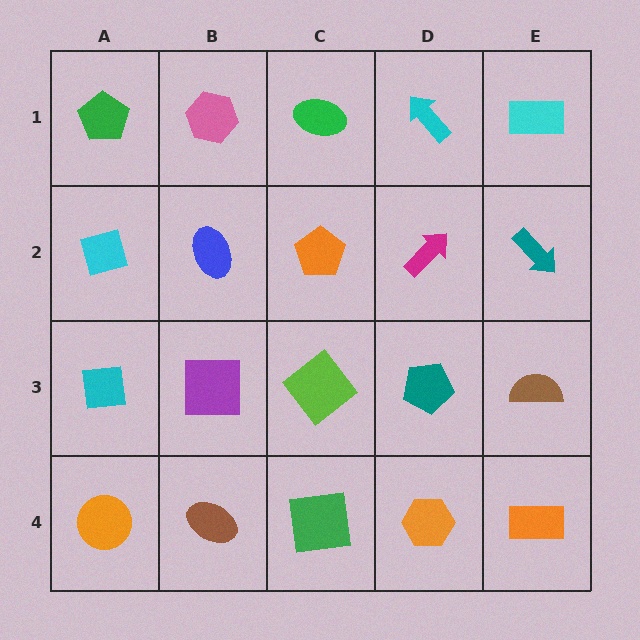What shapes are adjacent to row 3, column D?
A magenta arrow (row 2, column D), an orange hexagon (row 4, column D), a lime diamond (row 3, column C), a brown semicircle (row 3, column E).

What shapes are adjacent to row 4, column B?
A purple square (row 3, column B), an orange circle (row 4, column A), a green square (row 4, column C).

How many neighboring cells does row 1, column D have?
3.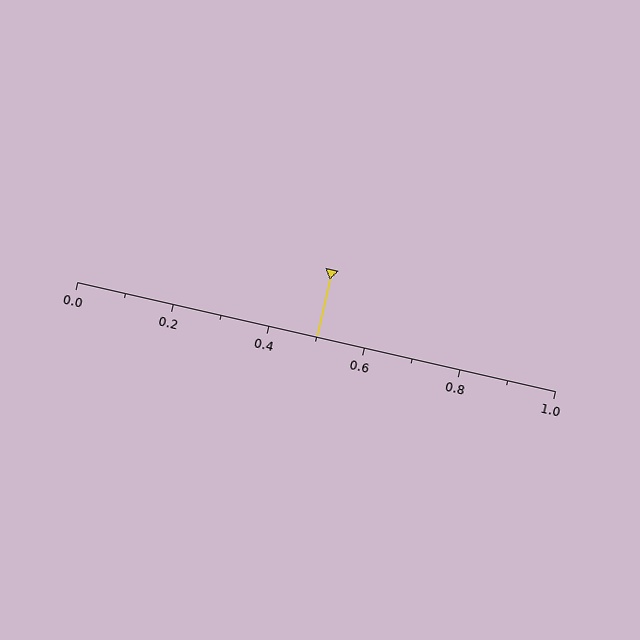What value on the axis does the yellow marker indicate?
The marker indicates approximately 0.5.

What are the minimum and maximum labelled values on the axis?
The axis runs from 0.0 to 1.0.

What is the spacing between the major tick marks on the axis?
The major ticks are spaced 0.2 apart.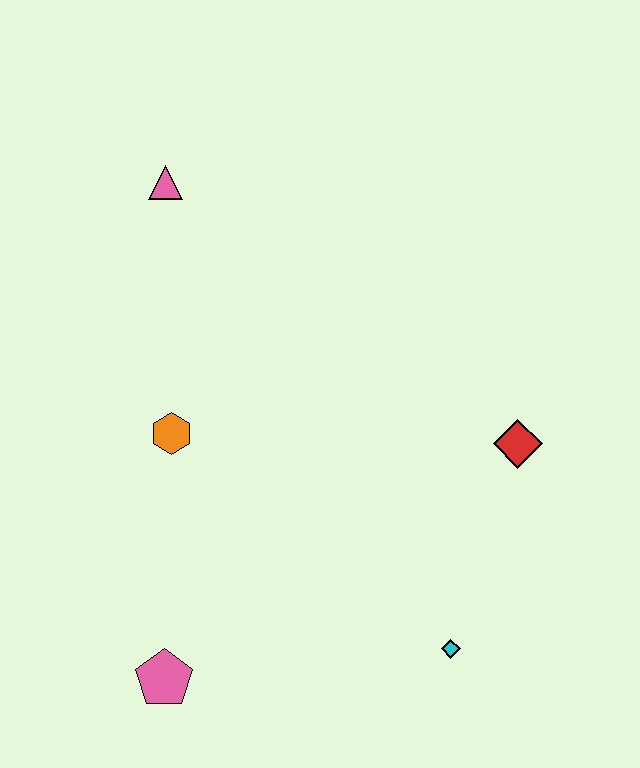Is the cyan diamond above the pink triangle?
No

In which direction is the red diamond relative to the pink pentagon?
The red diamond is to the right of the pink pentagon.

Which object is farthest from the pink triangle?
The cyan diamond is farthest from the pink triangle.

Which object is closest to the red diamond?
The cyan diamond is closest to the red diamond.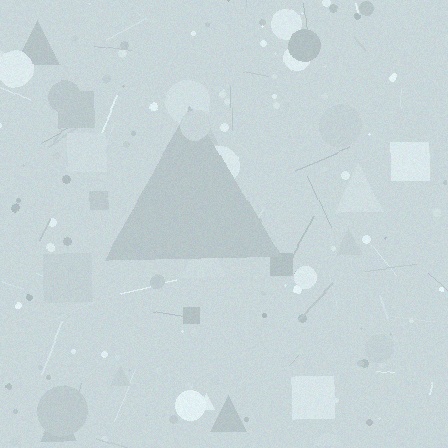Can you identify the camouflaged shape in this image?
The camouflaged shape is a triangle.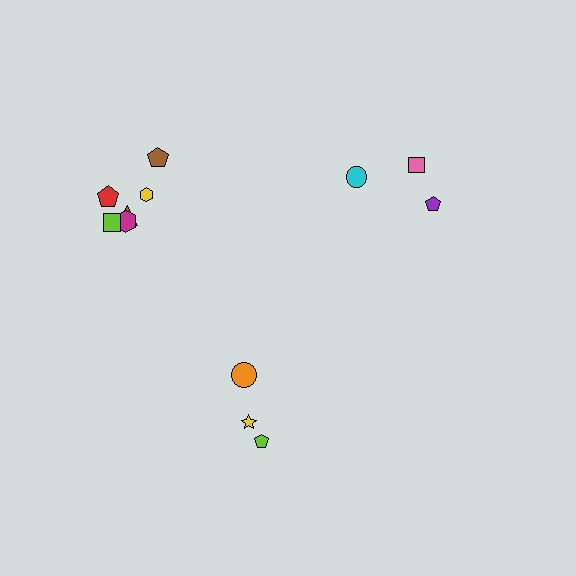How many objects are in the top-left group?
There are 6 objects.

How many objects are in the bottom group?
There are 3 objects.